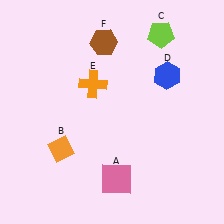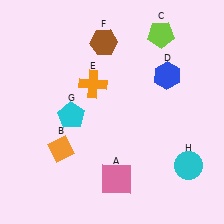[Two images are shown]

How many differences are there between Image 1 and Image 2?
There are 2 differences between the two images.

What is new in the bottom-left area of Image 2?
A cyan pentagon (G) was added in the bottom-left area of Image 2.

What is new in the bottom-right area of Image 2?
A cyan circle (H) was added in the bottom-right area of Image 2.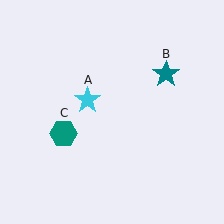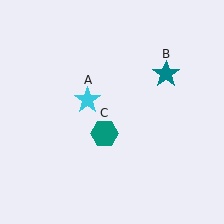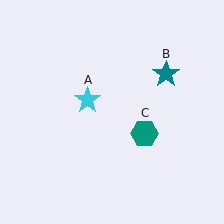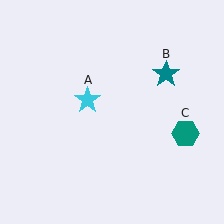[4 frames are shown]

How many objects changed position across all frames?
1 object changed position: teal hexagon (object C).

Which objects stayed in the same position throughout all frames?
Cyan star (object A) and teal star (object B) remained stationary.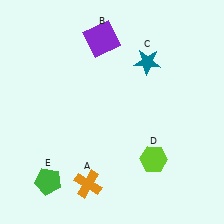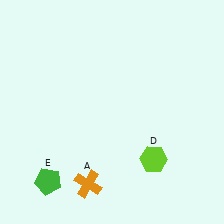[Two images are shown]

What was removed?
The purple square (B), the teal star (C) were removed in Image 2.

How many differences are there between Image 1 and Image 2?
There are 2 differences between the two images.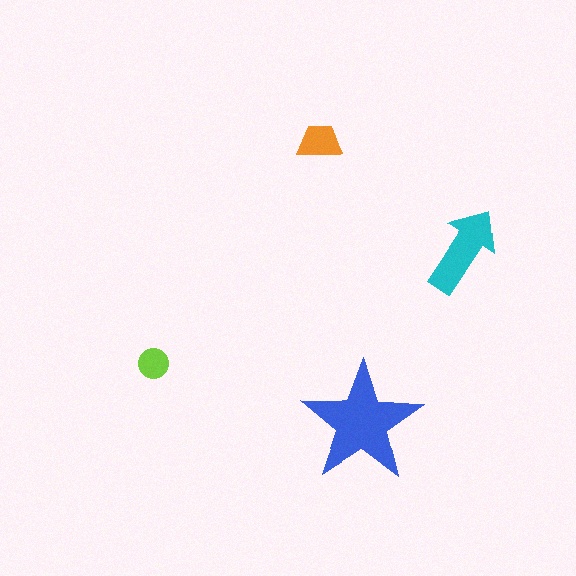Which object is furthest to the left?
The lime circle is leftmost.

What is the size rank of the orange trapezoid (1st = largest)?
3rd.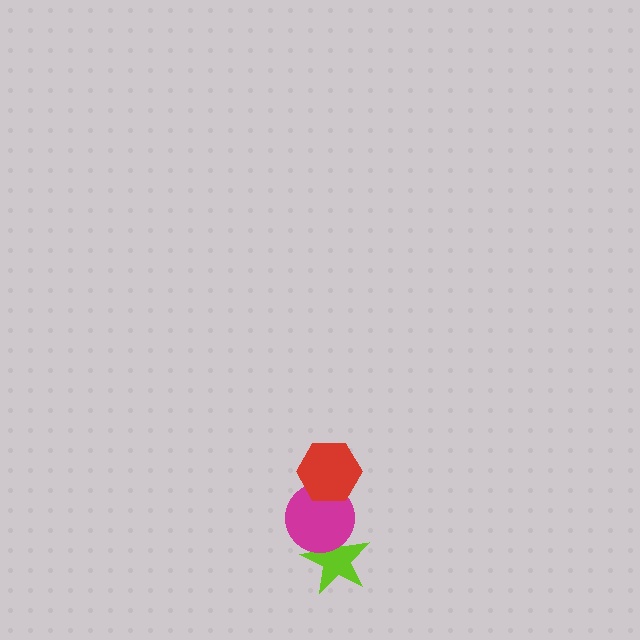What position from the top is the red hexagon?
The red hexagon is 1st from the top.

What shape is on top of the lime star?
The magenta circle is on top of the lime star.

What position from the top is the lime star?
The lime star is 3rd from the top.